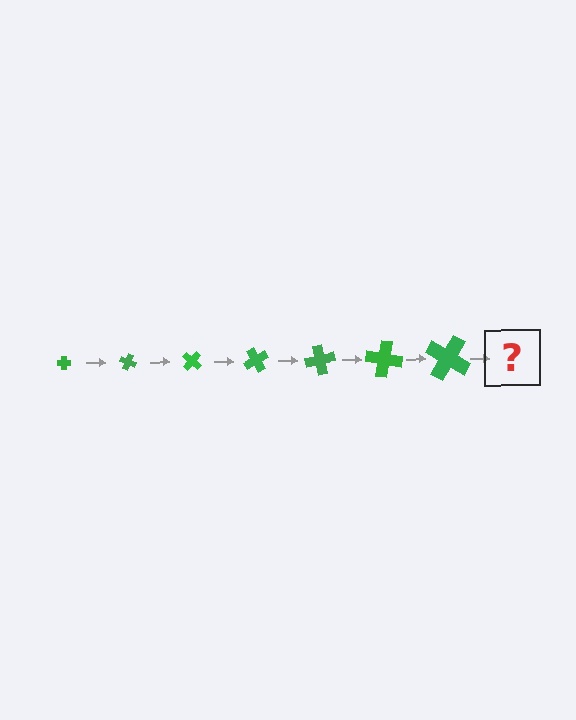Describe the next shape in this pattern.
It should be a cross, larger than the previous one and rotated 140 degrees from the start.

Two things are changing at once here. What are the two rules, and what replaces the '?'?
The two rules are that the cross grows larger each step and it rotates 20 degrees each step. The '?' should be a cross, larger than the previous one and rotated 140 degrees from the start.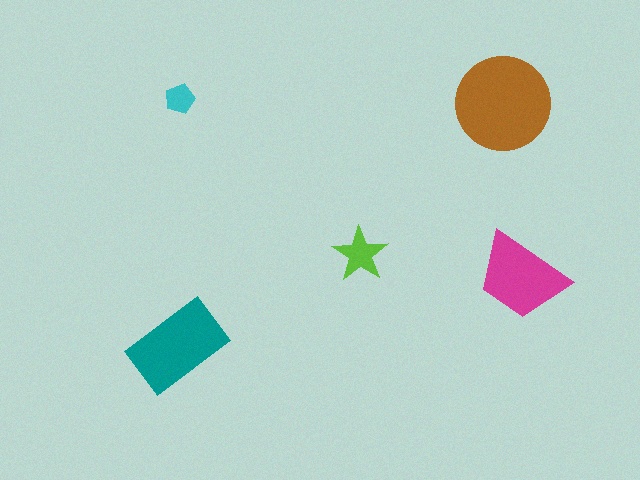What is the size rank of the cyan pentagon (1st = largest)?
5th.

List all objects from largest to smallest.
The brown circle, the teal rectangle, the magenta trapezoid, the lime star, the cyan pentagon.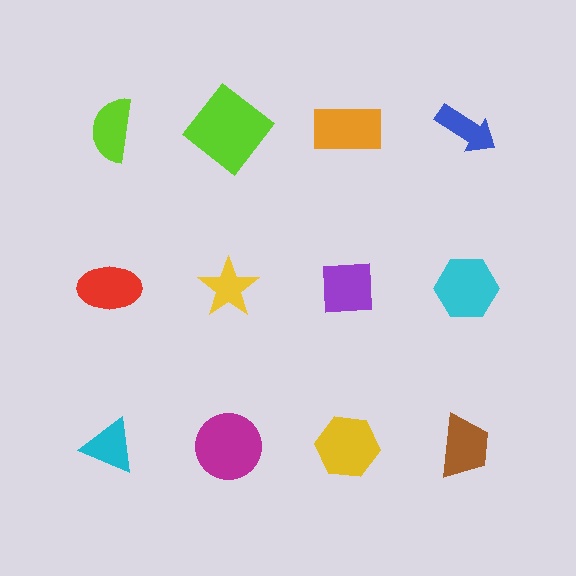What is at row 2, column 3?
A purple square.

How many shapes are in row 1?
4 shapes.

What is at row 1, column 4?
A blue arrow.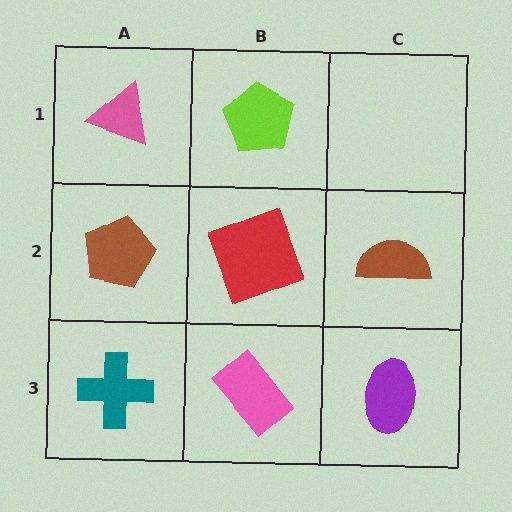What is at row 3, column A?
A teal cross.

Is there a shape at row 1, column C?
No, that cell is empty.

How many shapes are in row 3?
3 shapes.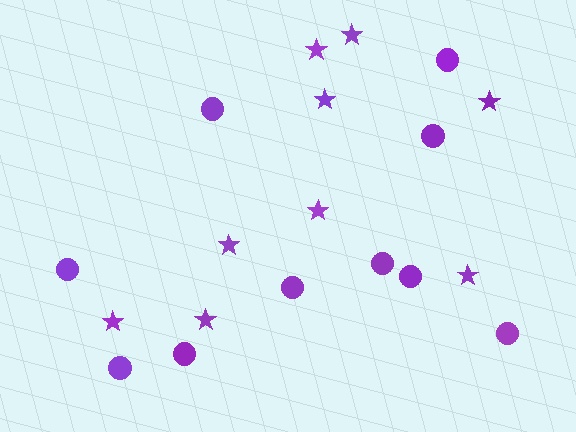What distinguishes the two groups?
There are 2 groups: one group of stars (9) and one group of circles (10).